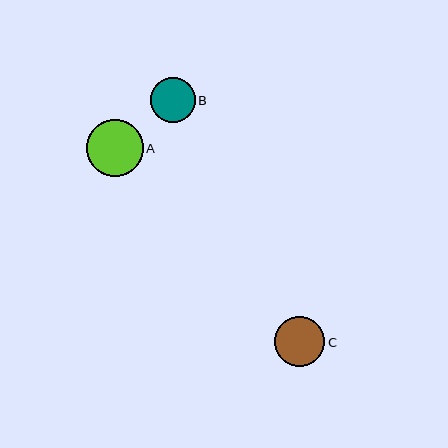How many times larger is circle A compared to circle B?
Circle A is approximately 1.3 times the size of circle B.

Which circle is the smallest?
Circle B is the smallest with a size of approximately 45 pixels.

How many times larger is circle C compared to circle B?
Circle C is approximately 1.1 times the size of circle B.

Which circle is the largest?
Circle A is the largest with a size of approximately 57 pixels.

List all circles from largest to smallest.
From largest to smallest: A, C, B.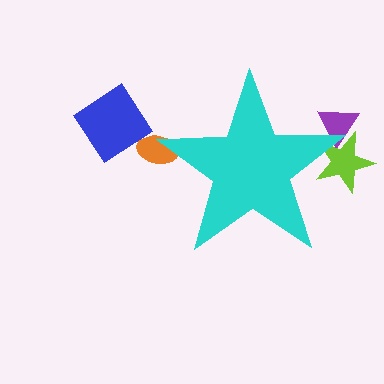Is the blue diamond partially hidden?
No, the blue diamond is fully visible.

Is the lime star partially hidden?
Yes, the lime star is partially hidden behind the cyan star.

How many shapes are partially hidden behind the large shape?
3 shapes are partially hidden.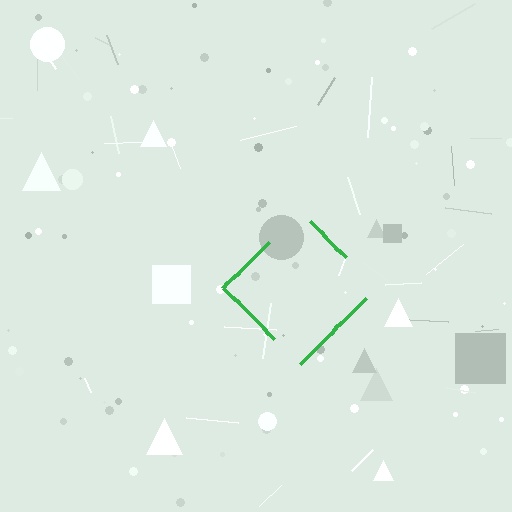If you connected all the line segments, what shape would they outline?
They would outline a diamond.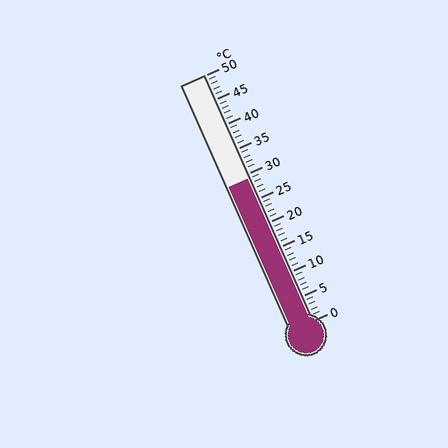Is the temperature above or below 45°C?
The temperature is below 45°C.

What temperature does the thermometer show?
The thermometer shows approximately 29°C.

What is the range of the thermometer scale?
The thermometer scale ranges from 0°C to 50°C.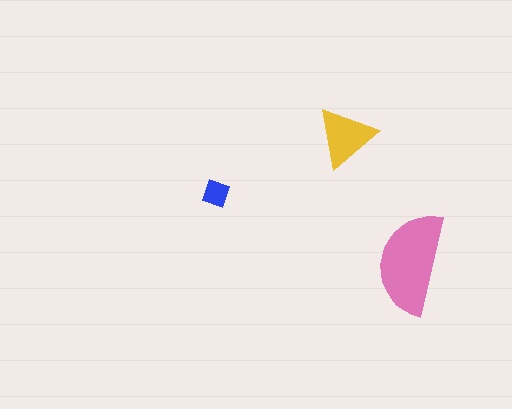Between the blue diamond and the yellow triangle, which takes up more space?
The yellow triangle.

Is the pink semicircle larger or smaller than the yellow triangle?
Larger.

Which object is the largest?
The pink semicircle.